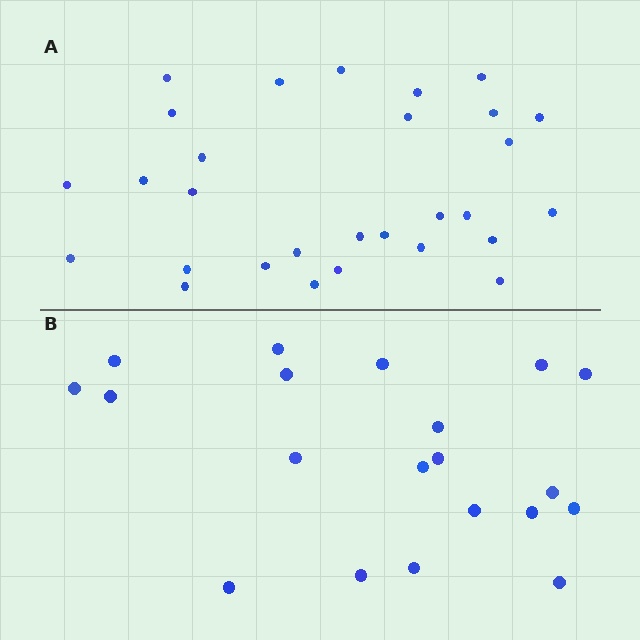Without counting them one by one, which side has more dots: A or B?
Region A (the top region) has more dots.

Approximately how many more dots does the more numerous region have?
Region A has roughly 8 or so more dots than region B.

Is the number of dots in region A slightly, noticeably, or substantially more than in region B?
Region A has substantially more. The ratio is roughly 1.4 to 1.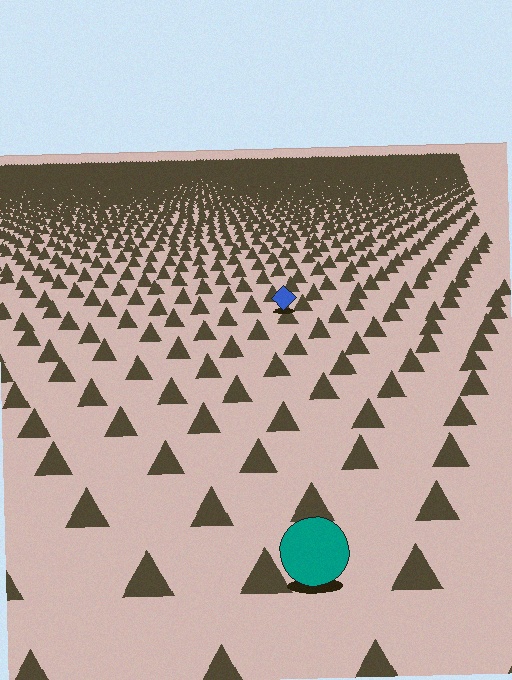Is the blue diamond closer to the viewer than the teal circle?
No. The teal circle is closer — you can tell from the texture gradient: the ground texture is coarser near it.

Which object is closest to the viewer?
The teal circle is closest. The texture marks near it are larger and more spread out.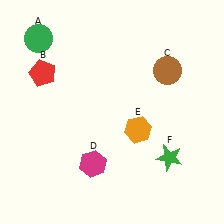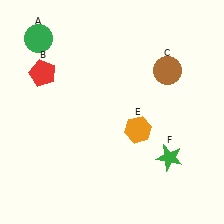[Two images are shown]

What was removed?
The magenta hexagon (D) was removed in Image 2.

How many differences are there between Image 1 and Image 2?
There is 1 difference between the two images.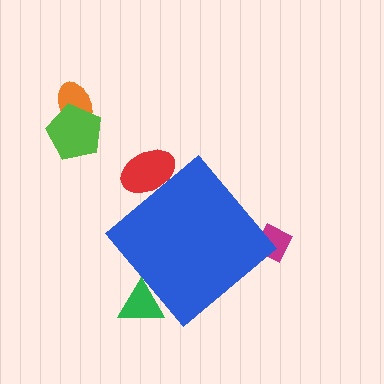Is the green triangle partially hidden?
Yes, the green triangle is partially hidden behind the blue diamond.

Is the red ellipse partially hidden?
Yes, the red ellipse is partially hidden behind the blue diamond.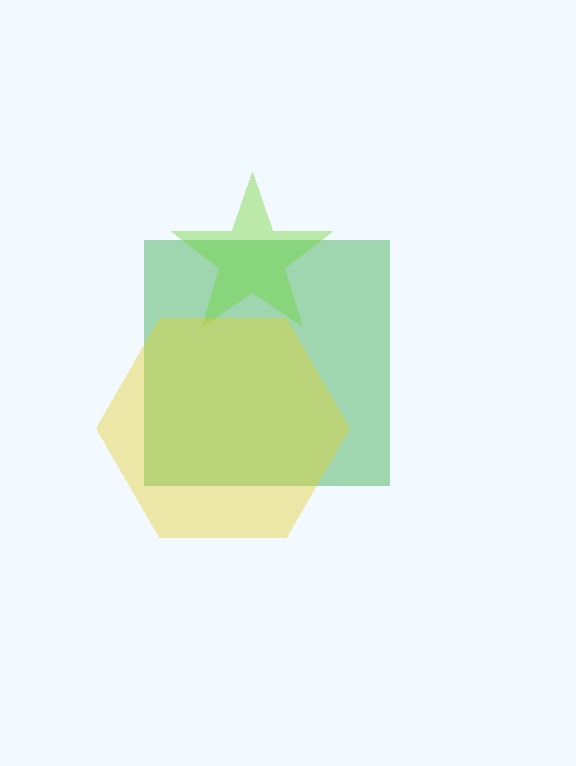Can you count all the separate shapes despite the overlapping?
Yes, there are 3 separate shapes.